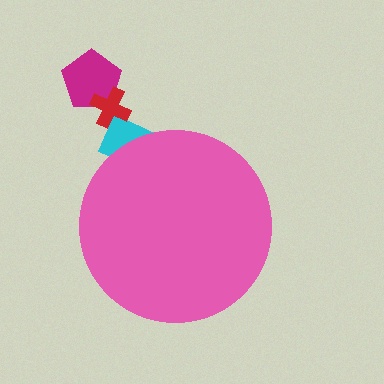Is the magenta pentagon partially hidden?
No, the magenta pentagon is fully visible.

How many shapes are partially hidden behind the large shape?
1 shape is partially hidden.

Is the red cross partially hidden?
No, the red cross is fully visible.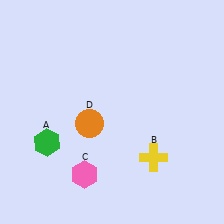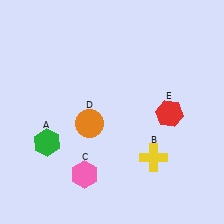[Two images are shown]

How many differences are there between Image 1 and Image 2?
There is 1 difference between the two images.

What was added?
A red hexagon (E) was added in Image 2.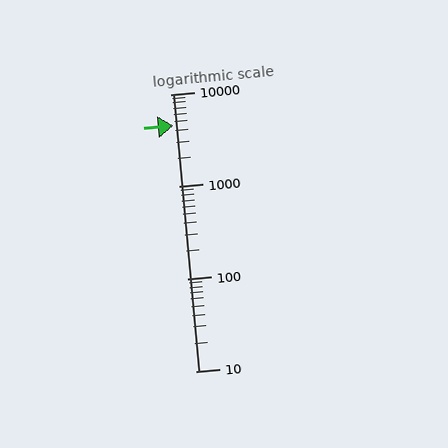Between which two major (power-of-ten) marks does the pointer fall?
The pointer is between 1000 and 10000.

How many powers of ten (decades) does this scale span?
The scale spans 3 decades, from 10 to 10000.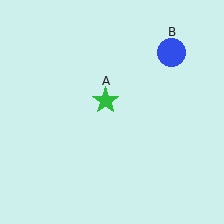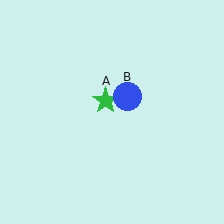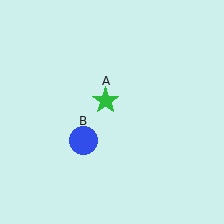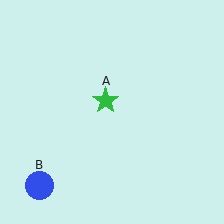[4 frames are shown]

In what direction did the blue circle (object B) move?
The blue circle (object B) moved down and to the left.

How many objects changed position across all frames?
1 object changed position: blue circle (object B).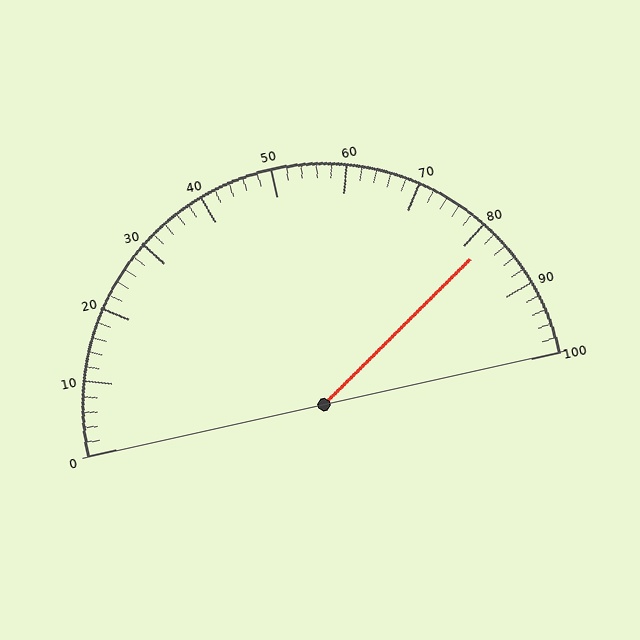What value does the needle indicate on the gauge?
The needle indicates approximately 82.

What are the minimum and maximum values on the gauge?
The gauge ranges from 0 to 100.